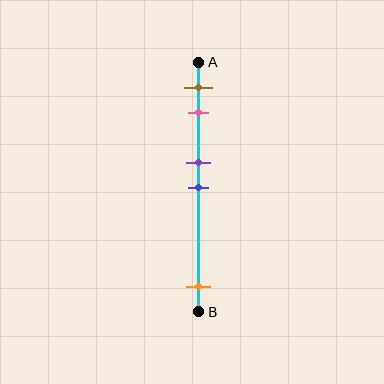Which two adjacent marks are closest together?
The purple and blue marks are the closest adjacent pair.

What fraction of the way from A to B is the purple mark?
The purple mark is approximately 40% (0.4) of the way from A to B.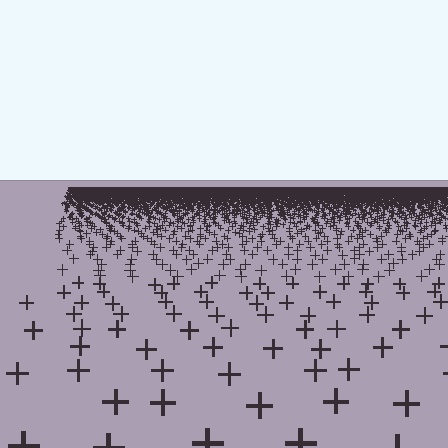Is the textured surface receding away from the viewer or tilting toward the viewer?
The surface is receding away from the viewer. Texture elements get smaller and denser toward the top.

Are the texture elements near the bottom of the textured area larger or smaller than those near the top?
Larger. Near the bottom, elements are closer to the viewer and appear at a bigger on-screen size.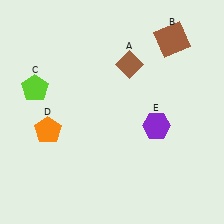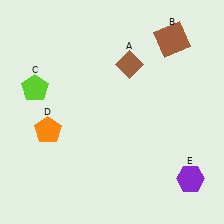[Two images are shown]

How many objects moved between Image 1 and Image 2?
1 object moved between the two images.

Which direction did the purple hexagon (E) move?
The purple hexagon (E) moved down.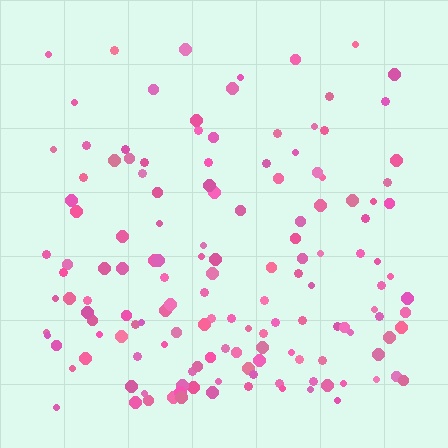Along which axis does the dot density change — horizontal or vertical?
Vertical.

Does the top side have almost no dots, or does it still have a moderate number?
Still a moderate number, just noticeably fewer than the bottom.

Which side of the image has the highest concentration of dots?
The bottom.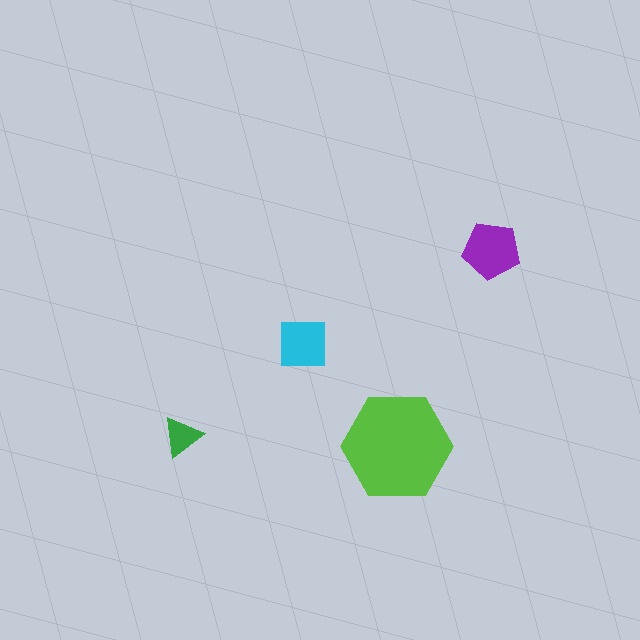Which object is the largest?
The lime hexagon.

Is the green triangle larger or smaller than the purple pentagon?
Smaller.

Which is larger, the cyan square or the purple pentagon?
The purple pentagon.